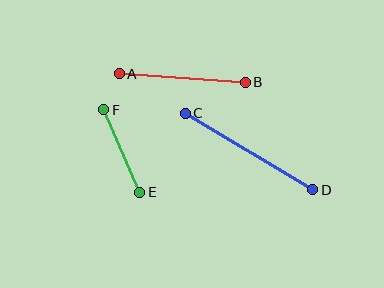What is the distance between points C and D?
The distance is approximately 149 pixels.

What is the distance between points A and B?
The distance is approximately 127 pixels.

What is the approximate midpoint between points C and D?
The midpoint is at approximately (249, 152) pixels.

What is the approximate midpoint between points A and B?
The midpoint is at approximately (182, 78) pixels.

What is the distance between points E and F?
The distance is approximately 90 pixels.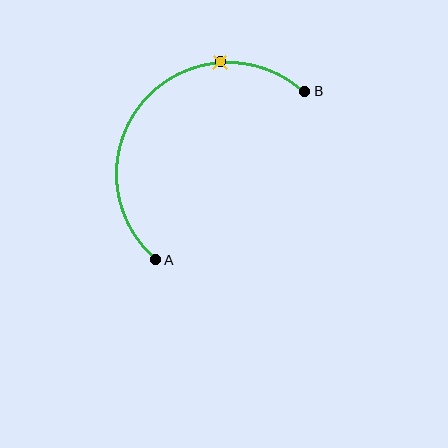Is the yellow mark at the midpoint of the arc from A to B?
No. The yellow mark lies on the arc but is closer to endpoint B. The arc midpoint would be at the point on the curve equidistant along the arc from both A and B.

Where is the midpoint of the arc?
The arc midpoint is the point on the curve farthest from the straight line joining A and B. It sits above and to the left of that line.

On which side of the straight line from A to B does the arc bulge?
The arc bulges above and to the left of the straight line connecting A and B.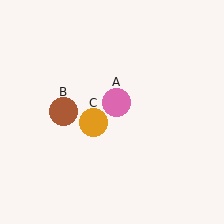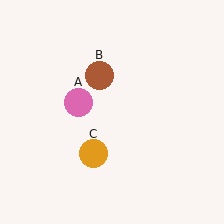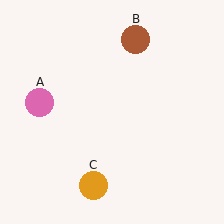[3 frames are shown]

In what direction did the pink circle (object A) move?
The pink circle (object A) moved left.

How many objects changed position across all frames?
3 objects changed position: pink circle (object A), brown circle (object B), orange circle (object C).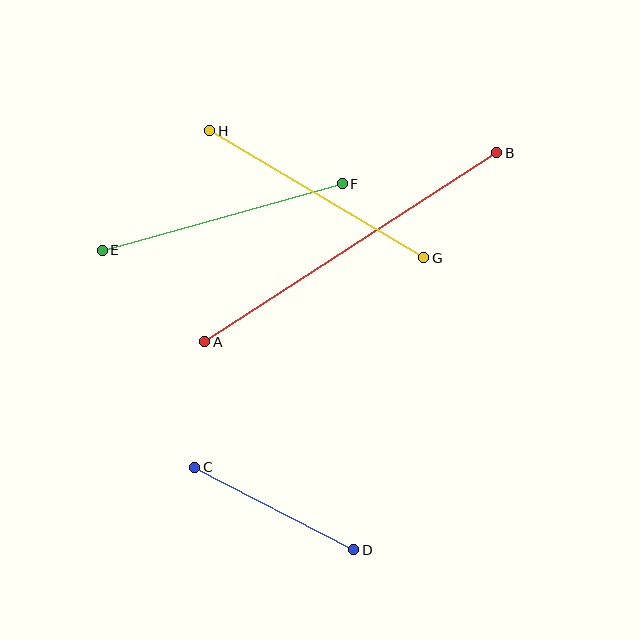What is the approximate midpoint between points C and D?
The midpoint is at approximately (274, 508) pixels.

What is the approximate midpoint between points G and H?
The midpoint is at approximately (317, 194) pixels.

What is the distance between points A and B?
The distance is approximately 348 pixels.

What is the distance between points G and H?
The distance is approximately 249 pixels.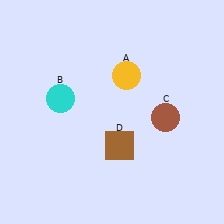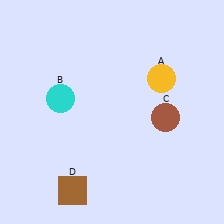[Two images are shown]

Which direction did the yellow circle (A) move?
The yellow circle (A) moved right.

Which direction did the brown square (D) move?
The brown square (D) moved left.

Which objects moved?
The objects that moved are: the yellow circle (A), the brown square (D).